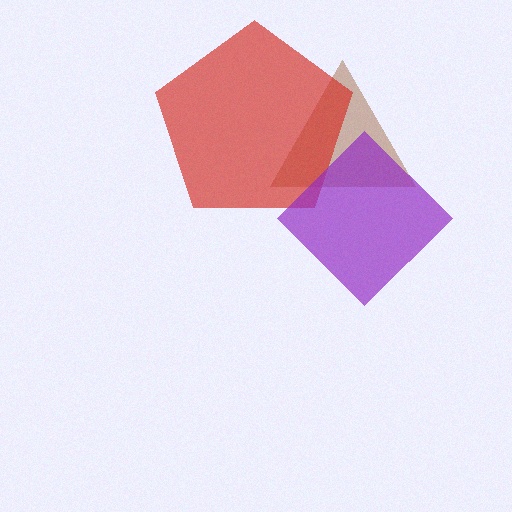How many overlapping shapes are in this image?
There are 3 overlapping shapes in the image.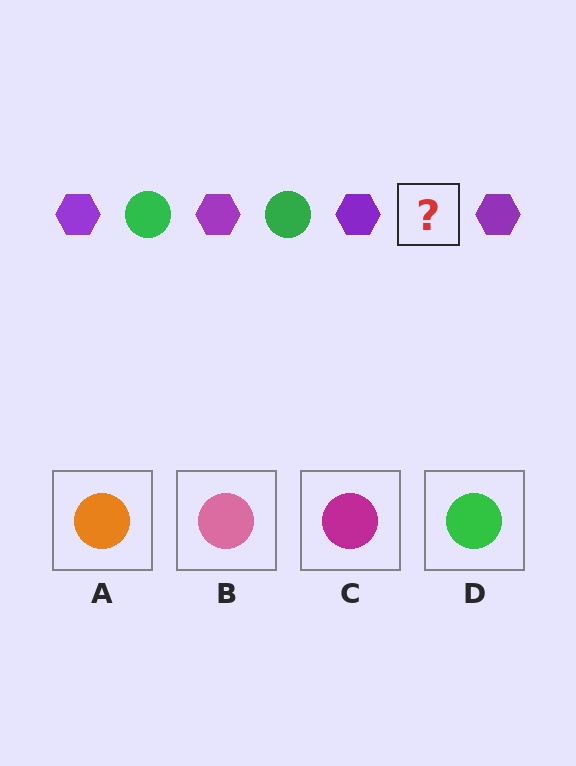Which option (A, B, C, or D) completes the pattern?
D.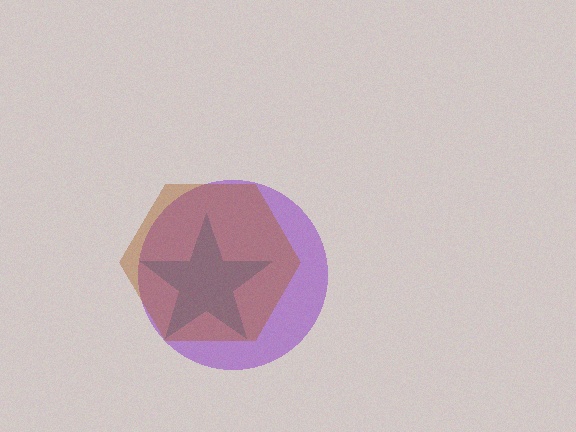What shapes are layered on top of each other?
The layered shapes are: a teal star, a purple circle, a brown hexagon.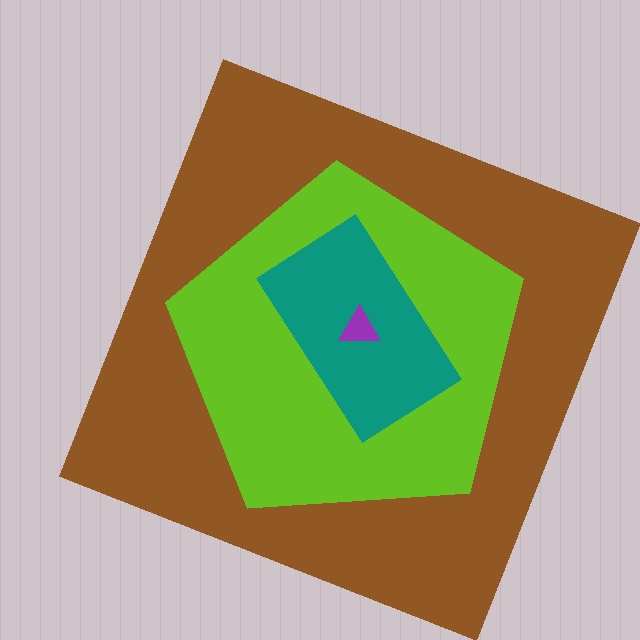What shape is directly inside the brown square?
The lime pentagon.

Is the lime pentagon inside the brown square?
Yes.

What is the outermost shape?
The brown square.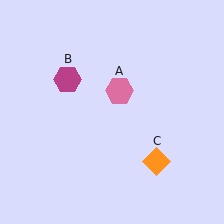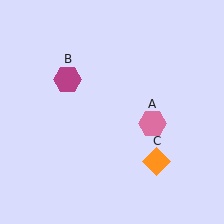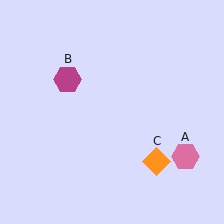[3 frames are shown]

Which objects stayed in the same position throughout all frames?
Magenta hexagon (object B) and orange diamond (object C) remained stationary.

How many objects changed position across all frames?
1 object changed position: pink hexagon (object A).